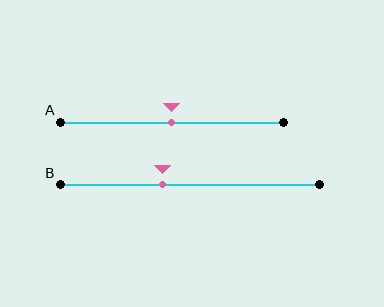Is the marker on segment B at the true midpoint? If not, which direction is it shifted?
No, the marker on segment B is shifted to the left by about 11% of the segment length.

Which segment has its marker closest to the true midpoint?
Segment A has its marker closest to the true midpoint.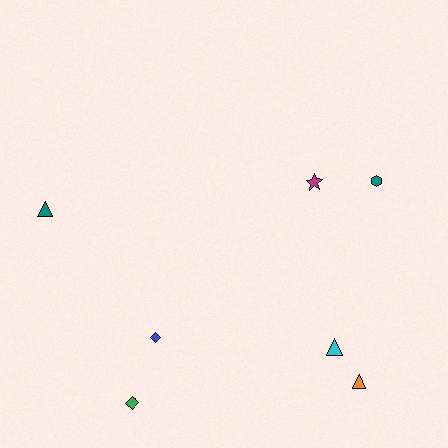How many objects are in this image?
There are 7 objects.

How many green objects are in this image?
There is 1 green object.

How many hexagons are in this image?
There is 1 hexagon.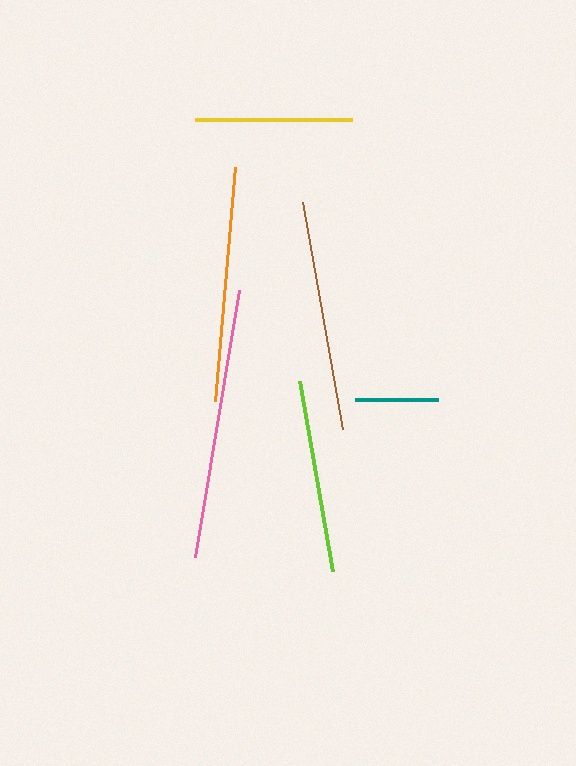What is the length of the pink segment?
The pink segment is approximately 271 pixels long.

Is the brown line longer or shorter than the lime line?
The brown line is longer than the lime line.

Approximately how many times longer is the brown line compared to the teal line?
The brown line is approximately 2.8 times the length of the teal line.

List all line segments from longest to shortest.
From longest to shortest: pink, orange, brown, lime, yellow, teal.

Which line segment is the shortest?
The teal line is the shortest at approximately 82 pixels.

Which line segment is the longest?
The pink line is the longest at approximately 271 pixels.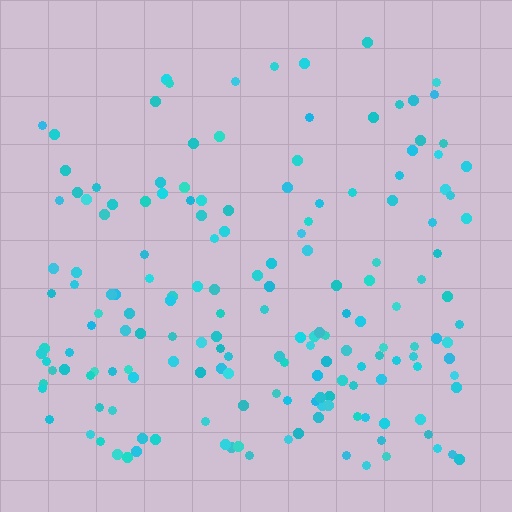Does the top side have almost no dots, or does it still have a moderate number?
Still a moderate number, just noticeably fewer than the bottom.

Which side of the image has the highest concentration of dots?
The bottom.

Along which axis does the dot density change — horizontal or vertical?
Vertical.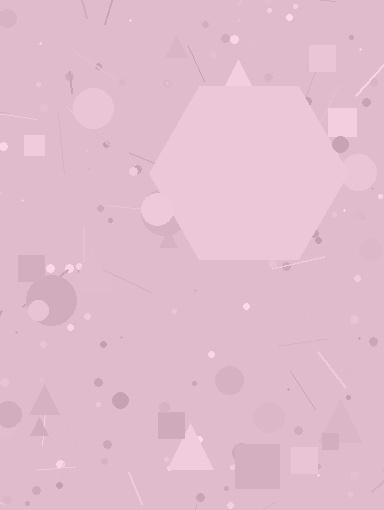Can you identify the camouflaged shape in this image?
The camouflaged shape is a hexagon.